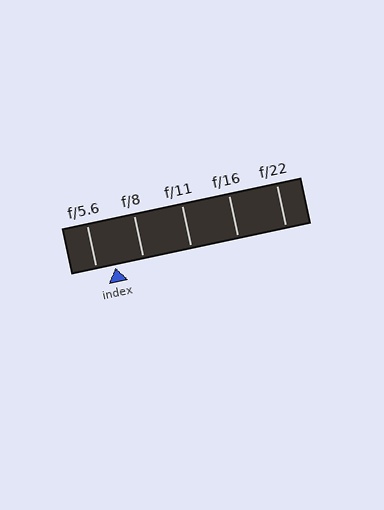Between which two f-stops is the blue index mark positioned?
The index mark is between f/5.6 and f/8.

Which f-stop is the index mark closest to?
The index mark is closest to f/5.6.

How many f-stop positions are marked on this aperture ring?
There are 5 f-stop positions marked.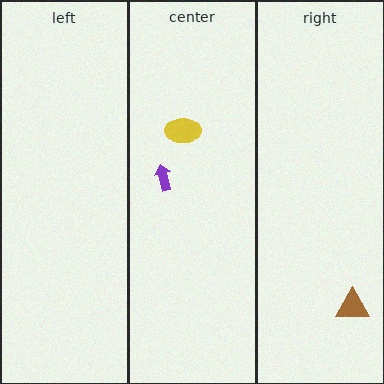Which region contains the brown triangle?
The right region.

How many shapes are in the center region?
2.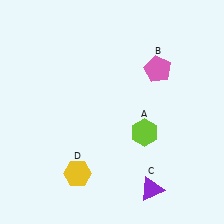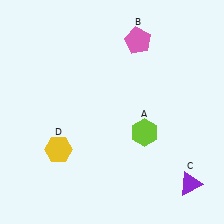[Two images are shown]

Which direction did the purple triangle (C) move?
The purple triangle (C) moved right.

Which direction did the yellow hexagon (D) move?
The yellow hexagon (D) moved up.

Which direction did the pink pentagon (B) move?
The pink pentagon (B) moved up.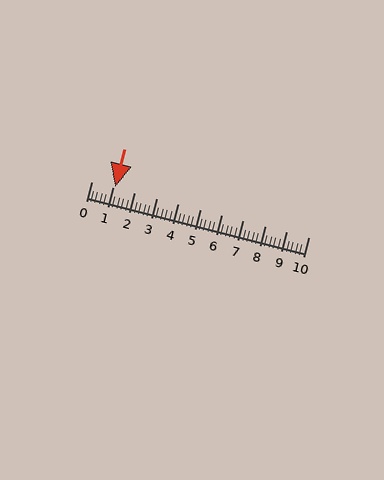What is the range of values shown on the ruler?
The ruler shows values from 0 to 10.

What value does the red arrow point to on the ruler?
The red arrow points to approximately 1.1.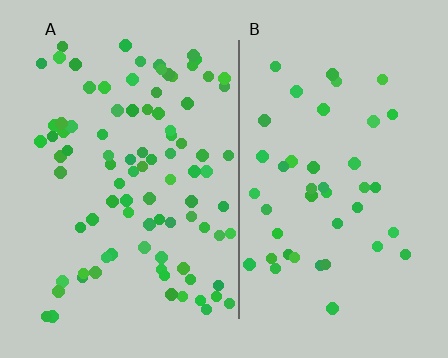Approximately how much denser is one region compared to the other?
Approximately 2.1× — region A over region B.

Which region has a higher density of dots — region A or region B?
A (the left).